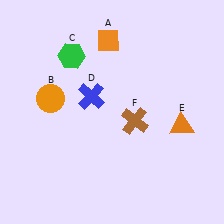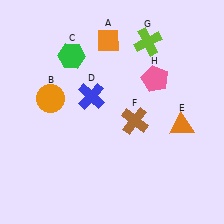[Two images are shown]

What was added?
A lime cross (G), a pink pentagon (H) were added in Image 2.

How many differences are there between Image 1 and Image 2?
There are 2 differences between the two images.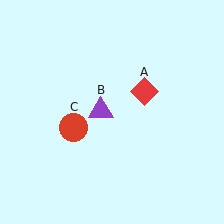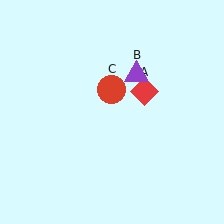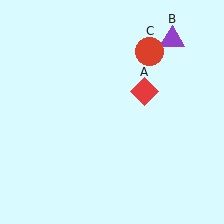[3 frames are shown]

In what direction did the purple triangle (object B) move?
The purple triangle (object B) moved up and to the right.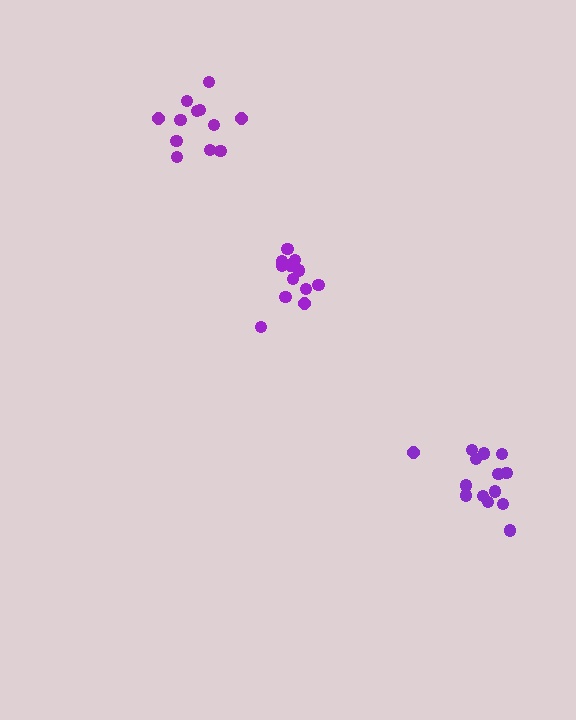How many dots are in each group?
Group 1: 12 dots, Group 2: 12 dots, Group 3: 14 dots (38 total).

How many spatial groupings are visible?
There are 3 spatial groupings.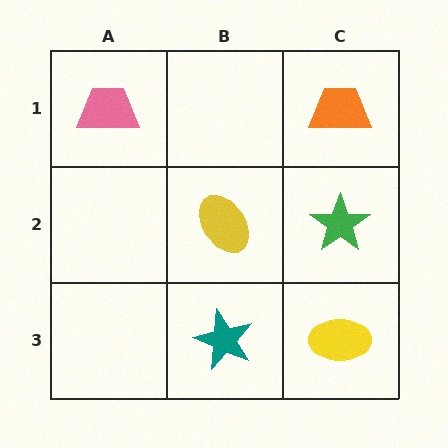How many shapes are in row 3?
2 shapes.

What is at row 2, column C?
A green star.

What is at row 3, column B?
A teal star.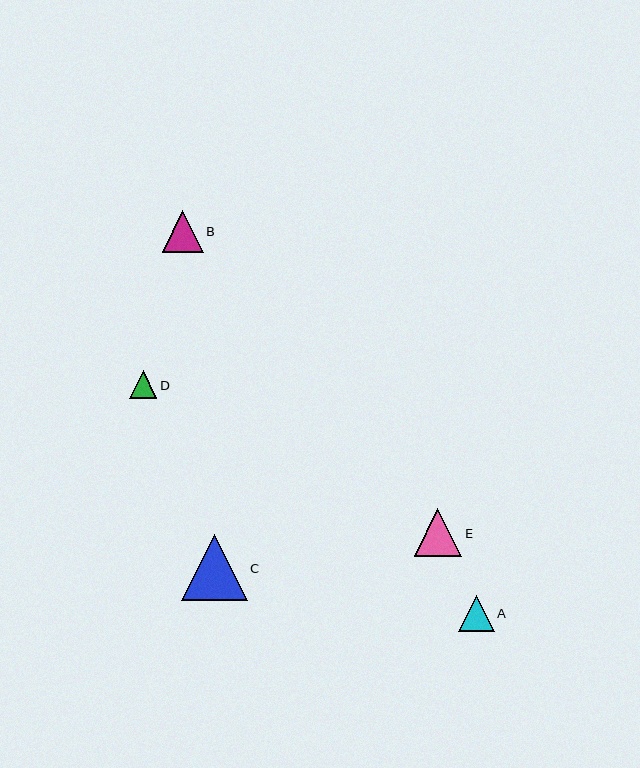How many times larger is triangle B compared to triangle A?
Triangle B is approximately 1.1 times the size of triangle A.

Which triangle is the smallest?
Triangle D is the smallest with a size of approximately 28 pixels.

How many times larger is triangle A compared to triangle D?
Triangle A is approximately 1.3 times the size of triangle D.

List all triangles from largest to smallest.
From largest to smallest: C, E, B, A, D.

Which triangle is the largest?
Triangle C is the largest with a size of approximately 66 pixels.